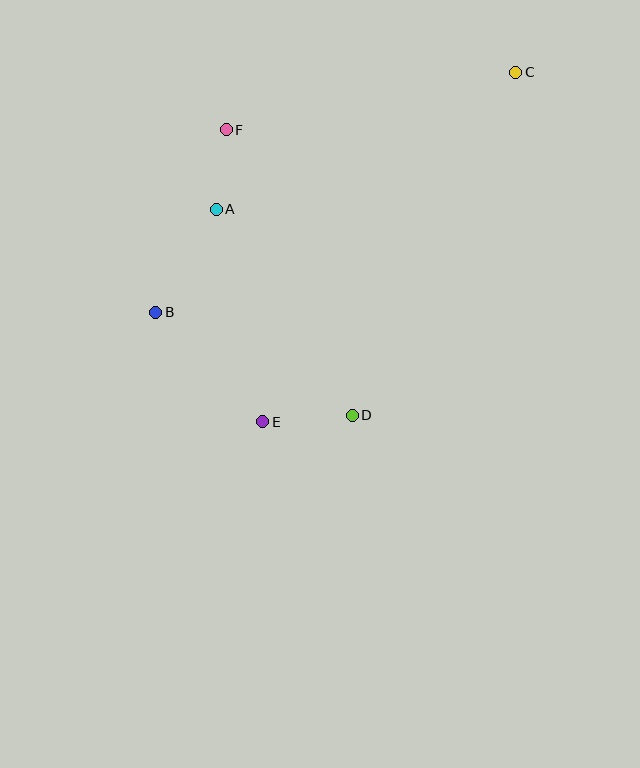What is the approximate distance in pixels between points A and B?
The distance between A and B is approximately 119 pixels.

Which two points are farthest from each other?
Points B and C are farthest from each other.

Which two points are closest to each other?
Points A and F are closest to each other.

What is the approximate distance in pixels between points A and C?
The distance between A and C is approximately 329 pixels.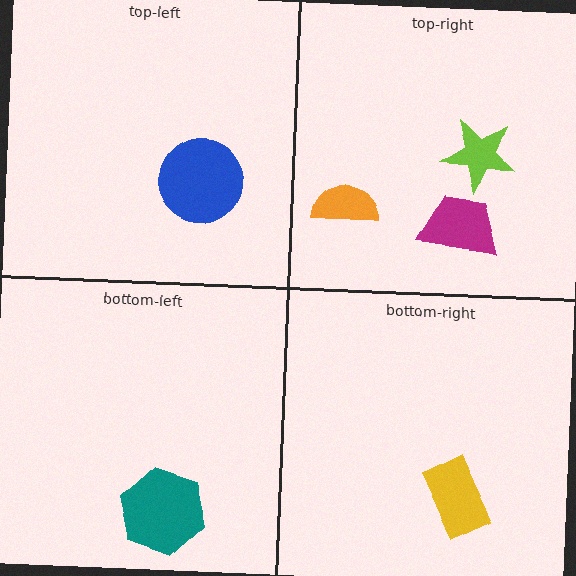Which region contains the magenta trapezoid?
The top-right region.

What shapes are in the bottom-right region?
The yellow rectangle.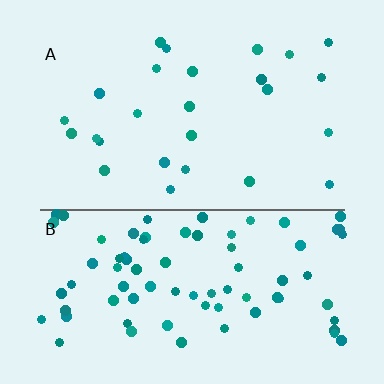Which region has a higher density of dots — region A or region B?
B (the bottom).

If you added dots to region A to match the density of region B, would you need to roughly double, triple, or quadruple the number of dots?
Approximately triple.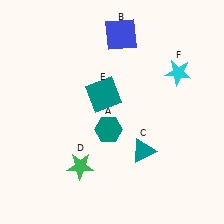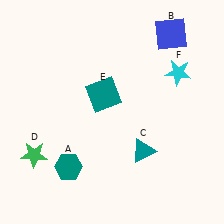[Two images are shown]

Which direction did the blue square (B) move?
The blue square (B) moved right.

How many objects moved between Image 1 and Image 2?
3 objects moved between the two images.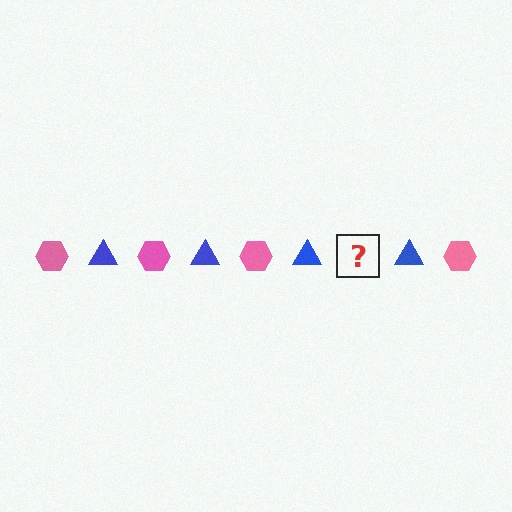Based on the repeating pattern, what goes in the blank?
The blank should be a pink hexagon.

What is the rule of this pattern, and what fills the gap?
The rule is that the pattern alternates between pink hexagon and blue triangle. The gap should be filled with a pink hexagon.